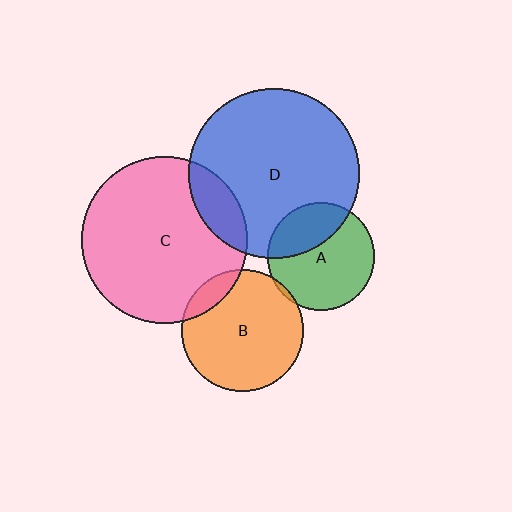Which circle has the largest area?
Circle D (blue).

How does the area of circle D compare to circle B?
Approximately 2.0 times.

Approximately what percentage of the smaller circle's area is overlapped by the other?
Approximately 10%.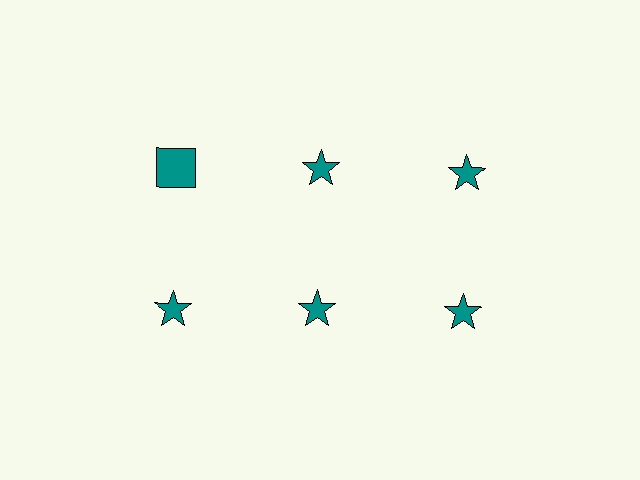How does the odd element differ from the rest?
It has a different shape: square instead of star.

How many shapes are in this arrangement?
There are 6 shapes arranged in a grid pattern.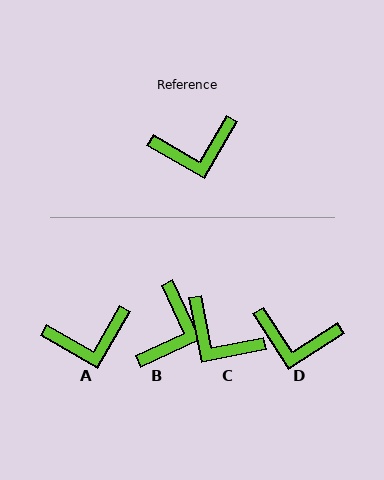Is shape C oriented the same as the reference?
No, it is off by about 49 degrees.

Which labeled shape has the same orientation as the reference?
A.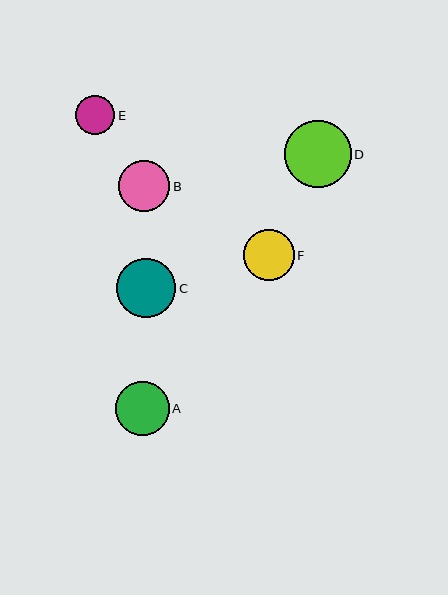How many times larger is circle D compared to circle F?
Circle D is approximately 1.3 times the size of circle F.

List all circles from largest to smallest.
From largest to smallest: D, C, A, B, F, E.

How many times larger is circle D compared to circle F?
Circle D is approximately 1.3 times the size of circle F.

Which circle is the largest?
Circle D is the largest with a size of approximately 67 pixels.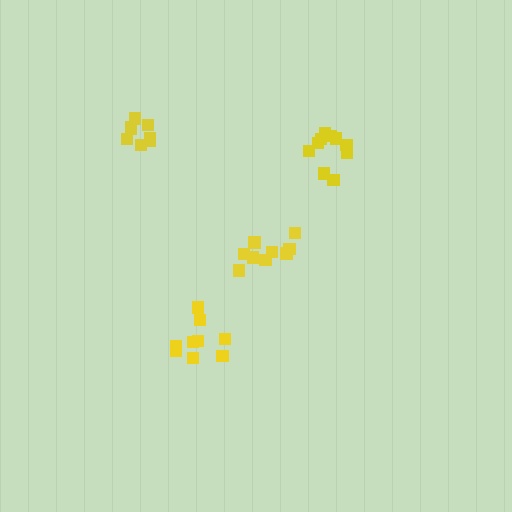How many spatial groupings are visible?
There are 4 spatial groupings.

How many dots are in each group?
Group 1: 9 dots, Group 2: 9 dots, Group 3: 10 dots, Group 4: 8 dots (36 total).